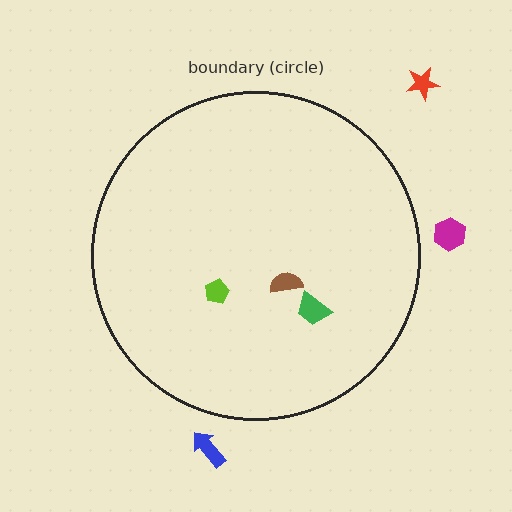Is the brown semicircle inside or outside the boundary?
Inside.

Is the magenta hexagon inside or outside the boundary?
Outside.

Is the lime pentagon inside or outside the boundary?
Inside.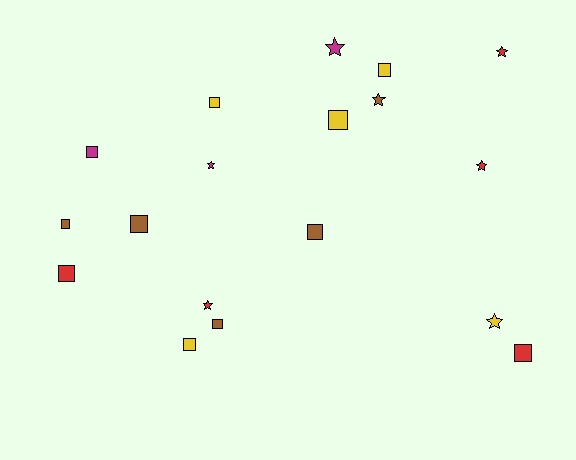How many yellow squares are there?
There are 4 yellow squares.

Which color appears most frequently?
Red, with 5 objects.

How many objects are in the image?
There are 18 objects.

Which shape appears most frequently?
Square, with 11 objects.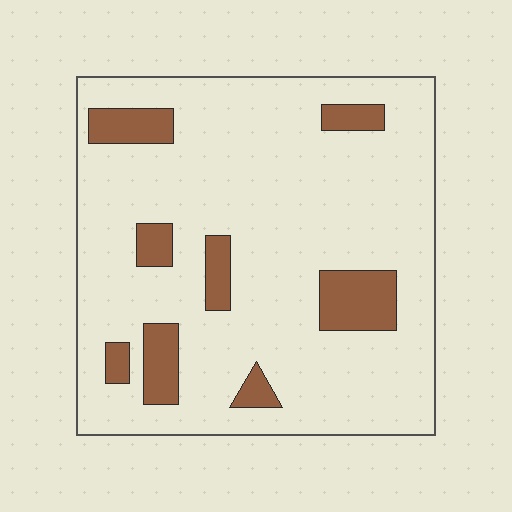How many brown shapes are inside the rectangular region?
8.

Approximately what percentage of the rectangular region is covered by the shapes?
Approximately 15%.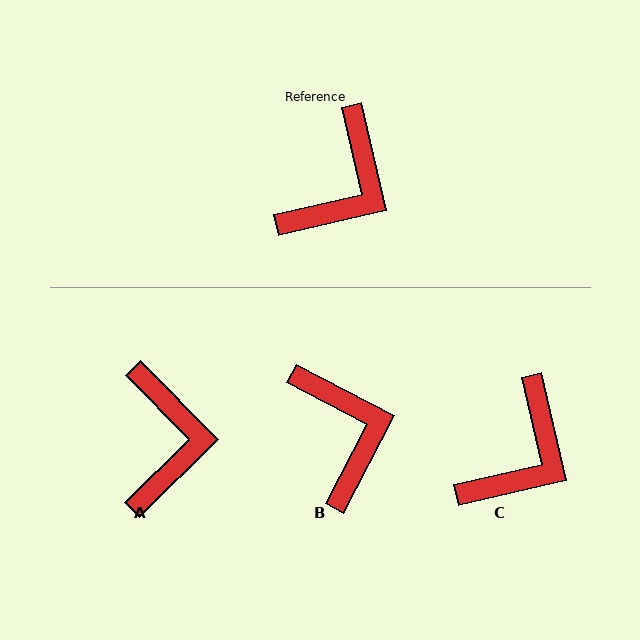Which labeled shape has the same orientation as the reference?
C.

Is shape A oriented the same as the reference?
No, it is off by about 32 degrees.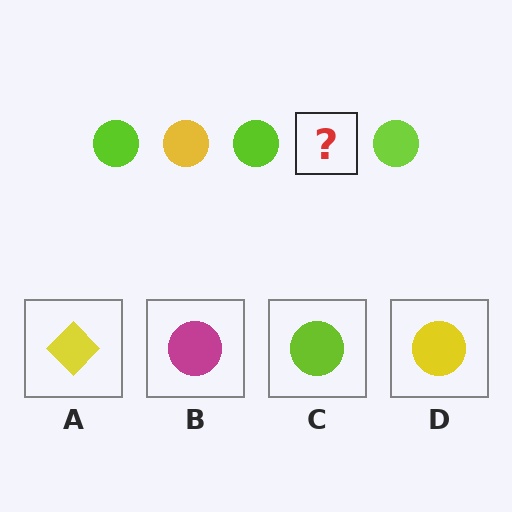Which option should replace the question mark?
Option D.